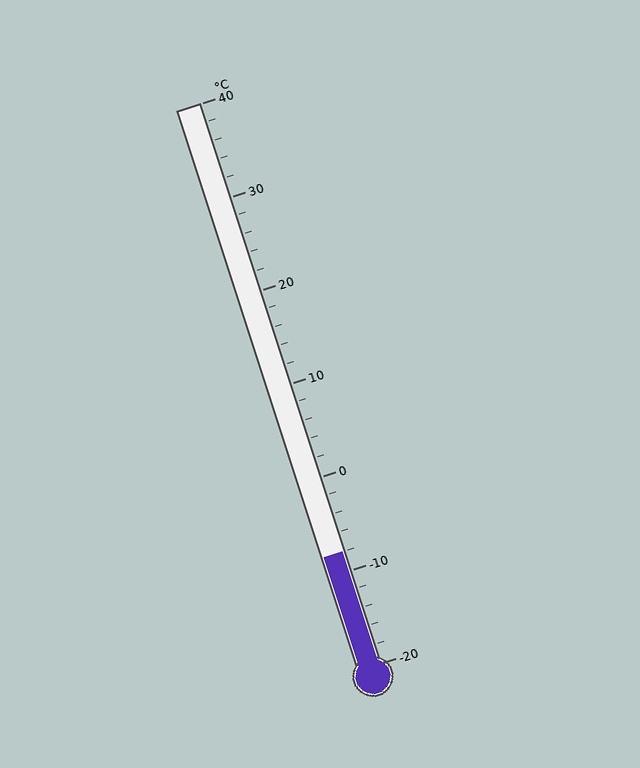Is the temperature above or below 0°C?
The temperature is below 0°C.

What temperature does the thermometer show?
The thermometer shows approximately -8°C.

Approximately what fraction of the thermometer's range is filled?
The thermometer is filled to approximately 20% of its range.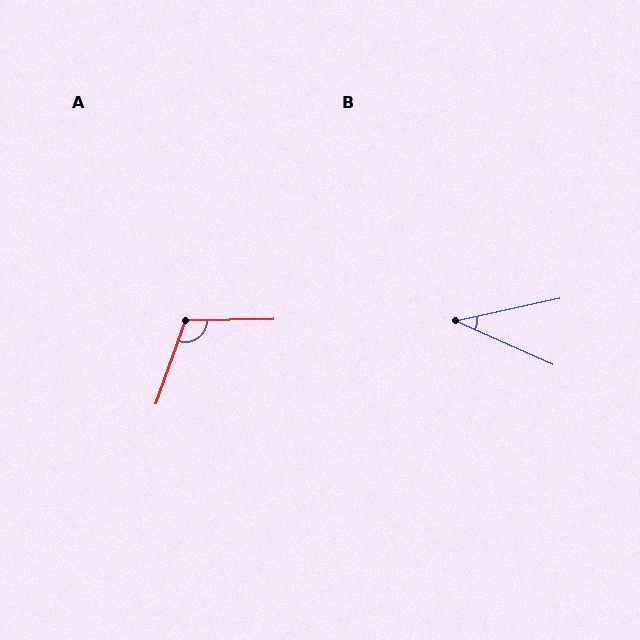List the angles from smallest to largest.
B (36°), A (111°).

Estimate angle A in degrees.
Approximately 111 degrees.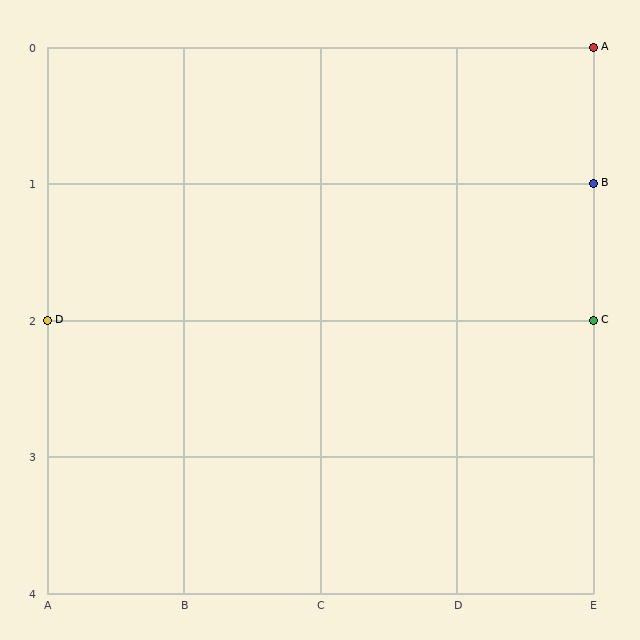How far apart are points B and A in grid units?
Points B and A are 1 row apart.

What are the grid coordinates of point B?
Point B is at grid coordinates (E, 1).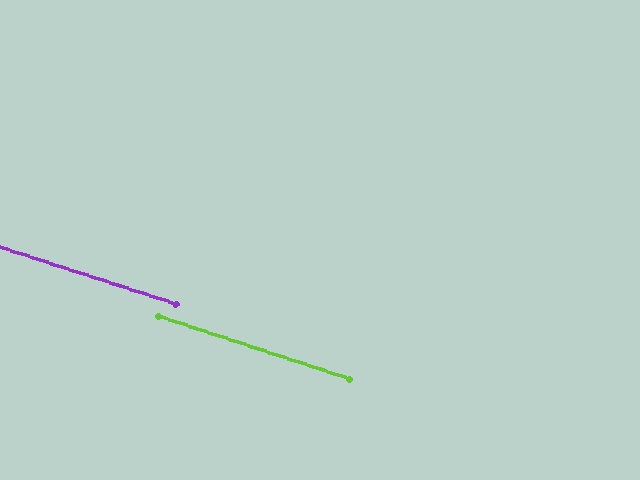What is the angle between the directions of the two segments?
Approximately 0 degrees.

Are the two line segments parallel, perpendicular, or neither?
Parallel — their directions differ by only 0.2°.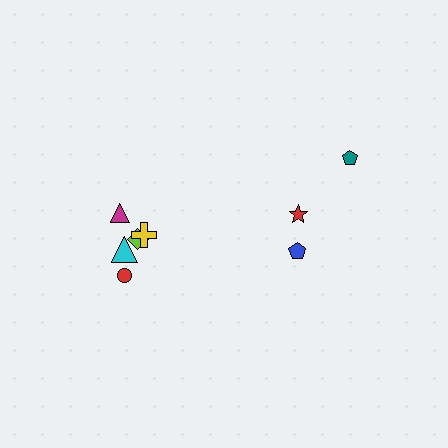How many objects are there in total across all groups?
There are 8 objects.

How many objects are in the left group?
There are 5 objects.